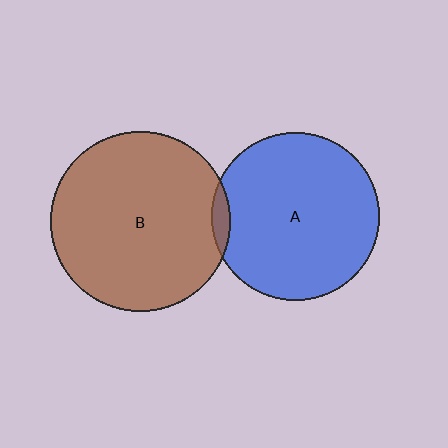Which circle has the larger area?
Circle B (brown).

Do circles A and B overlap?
Yes.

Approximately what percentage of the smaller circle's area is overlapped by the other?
Approximately 5%.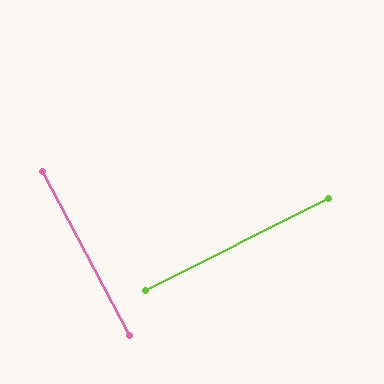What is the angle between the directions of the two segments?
Approximately 89 degrees.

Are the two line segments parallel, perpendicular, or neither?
Perpendicular — they meet at approximately 89°.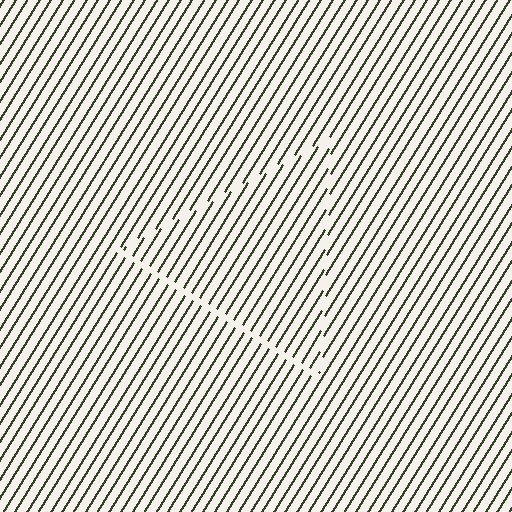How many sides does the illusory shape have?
3 sides — the line-ends trace a triangle.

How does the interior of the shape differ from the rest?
The interior of the shape contains the same grating, shifted by half a period — the contour is defined by the phase discontinuity where line-ends from the inner and outer gratings abut.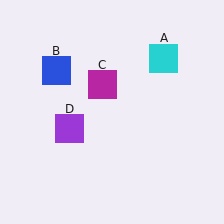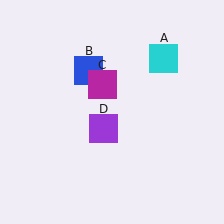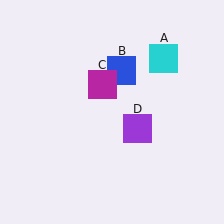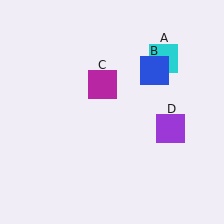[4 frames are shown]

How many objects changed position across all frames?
2 objects changed position: blue square (object B), purple square (object D).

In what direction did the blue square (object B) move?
The blue square (object B) moved right.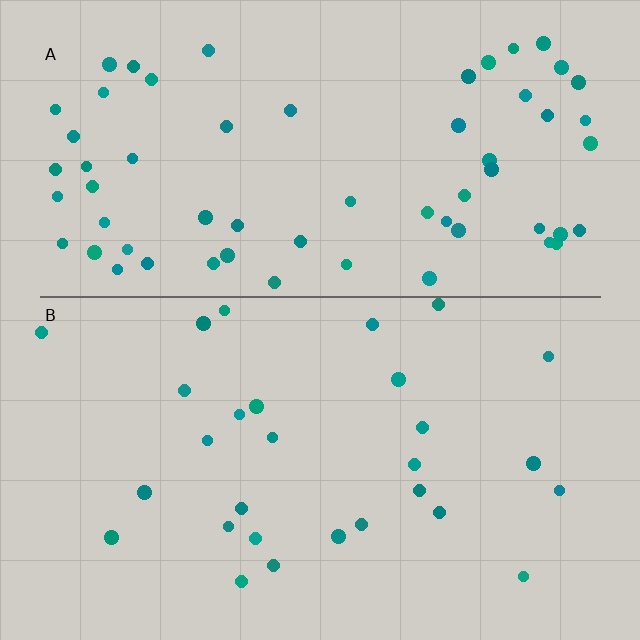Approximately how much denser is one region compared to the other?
Approximately 2.2× — region A over region B.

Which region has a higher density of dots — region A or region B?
A (the top).